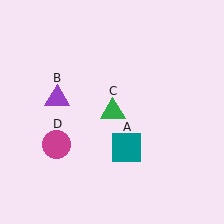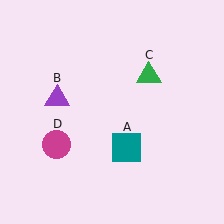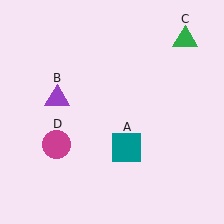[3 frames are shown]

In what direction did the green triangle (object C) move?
The green triangle (object C) moved up and to the right.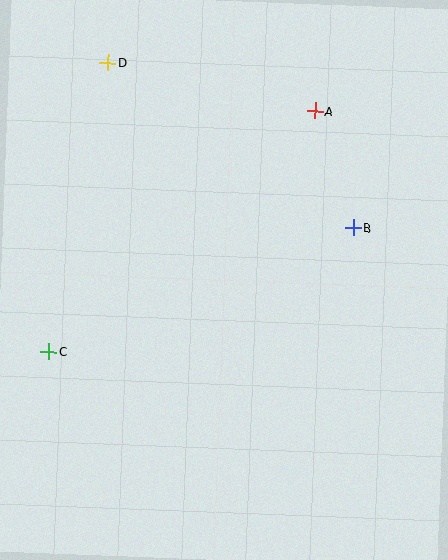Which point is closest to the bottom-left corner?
Point C is closest to the bottom-left corner.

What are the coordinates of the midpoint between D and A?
The midpoint between D and A is at (211, 87).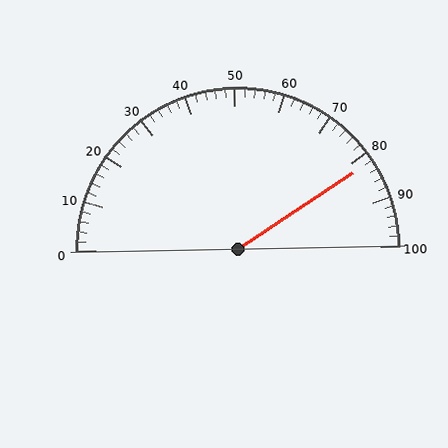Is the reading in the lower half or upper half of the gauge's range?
The reading is in the upper half of the range (0 to 100).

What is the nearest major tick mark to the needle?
The nearest major tick mark is 80.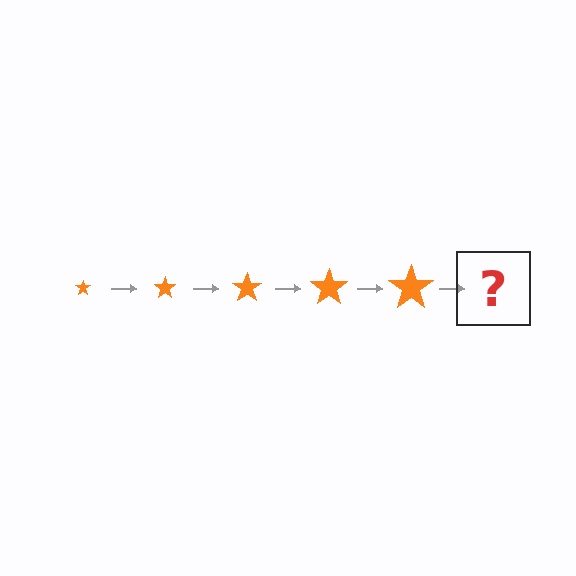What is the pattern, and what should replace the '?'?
The pattern is that the star gets progressively larger each step. The '?' should be an orange star, larger than the previous one.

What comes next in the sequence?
The next element should be an orange star, larger than the previous one.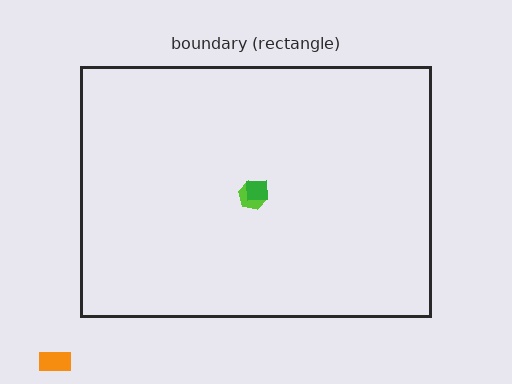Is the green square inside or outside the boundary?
Inside.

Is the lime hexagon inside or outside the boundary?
Inside.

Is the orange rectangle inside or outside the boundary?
Outside.